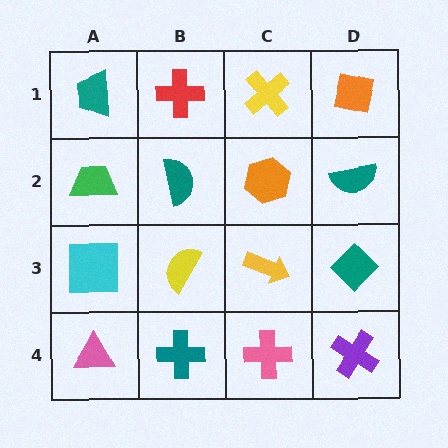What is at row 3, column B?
A yellow semicircle.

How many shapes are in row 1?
4 shapes.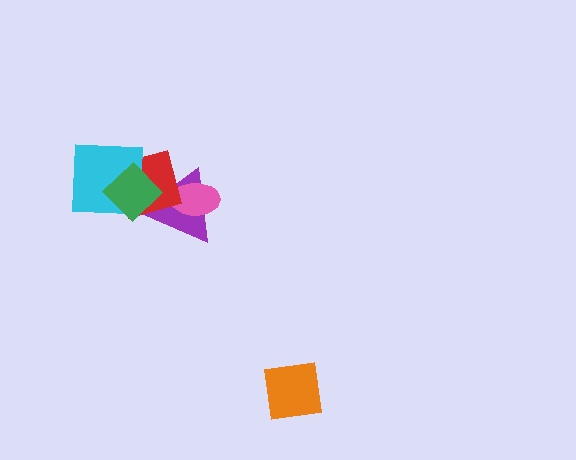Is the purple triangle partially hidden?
Yes, it is partially covered by another shape.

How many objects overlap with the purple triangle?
4 objects overlap with the purple triangle.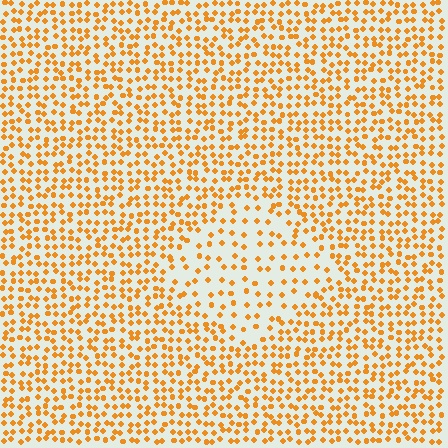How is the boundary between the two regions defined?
The boundary is defined by a change in element density (approximately 2.0x ratio). All elements are the same color, size, and shape.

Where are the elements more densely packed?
The elements are more densely packed outside the diamond boundary.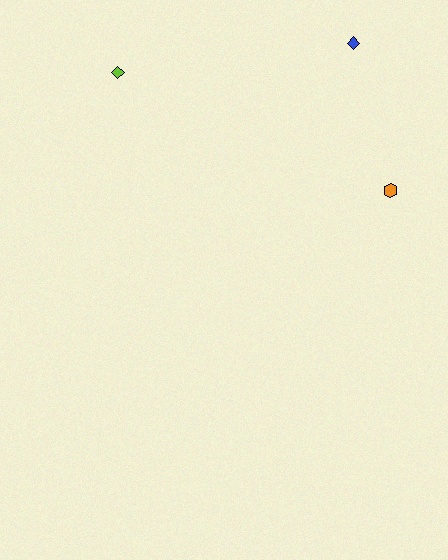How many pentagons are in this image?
There are no pentagons.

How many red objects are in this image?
There are no red objects.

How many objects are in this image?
There are 3 objects.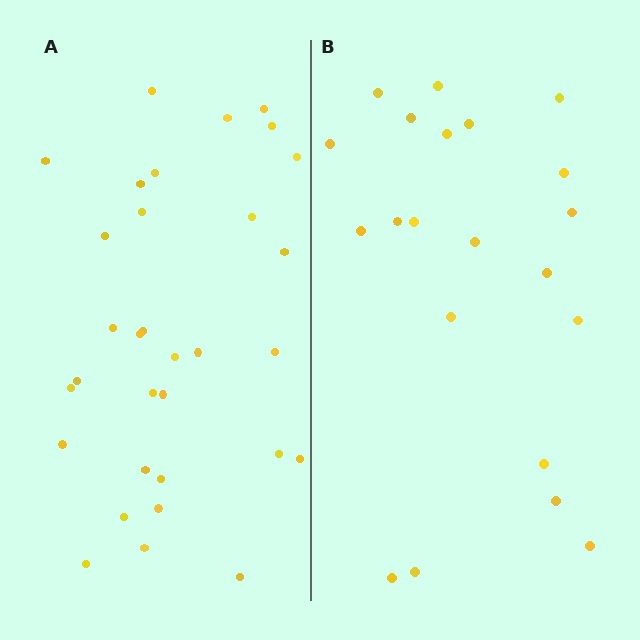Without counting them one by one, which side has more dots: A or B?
Region A (the left region) has more dots.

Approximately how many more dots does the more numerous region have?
Region A has roughly 12 or so more dots than region B.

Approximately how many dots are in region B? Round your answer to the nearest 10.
About 20 dots. (The exact count is 21, which rounds to 20.)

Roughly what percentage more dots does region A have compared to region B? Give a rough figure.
About 50% more.